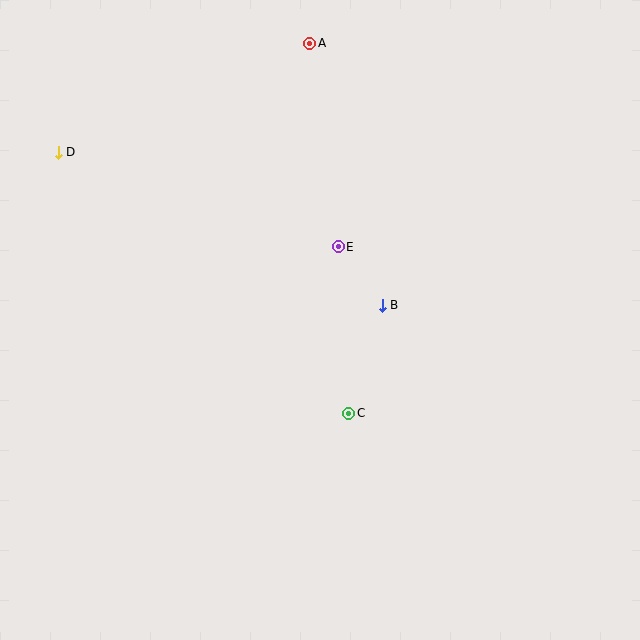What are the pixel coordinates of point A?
Point A is at (310, 43).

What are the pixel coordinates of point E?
Point E is at (338, 247).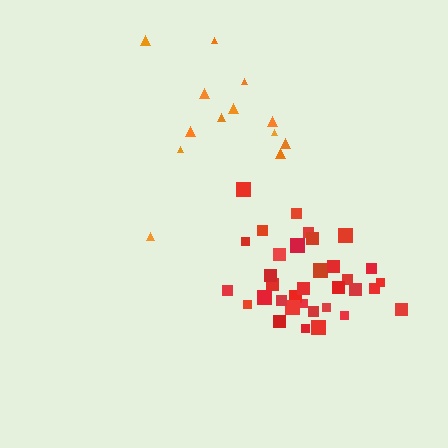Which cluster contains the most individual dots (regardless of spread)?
Red (34).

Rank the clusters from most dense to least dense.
red, orange.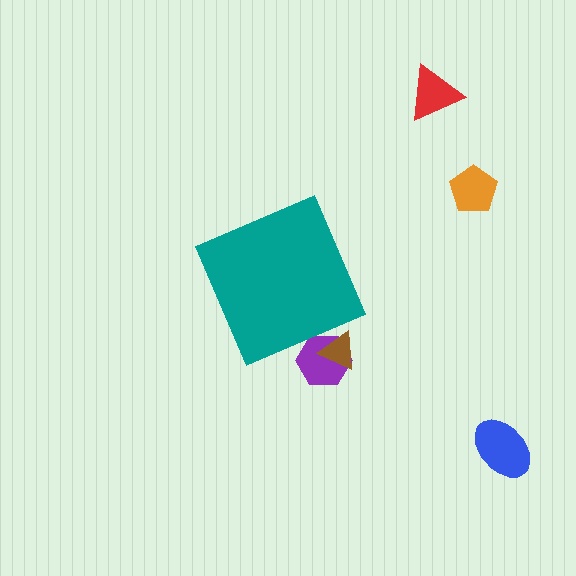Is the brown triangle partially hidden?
Yes, the brown triangle is partially hidden behind the teal diamond.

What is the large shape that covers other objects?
A teal diamond.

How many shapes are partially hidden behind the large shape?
2 shapes are partially hidden.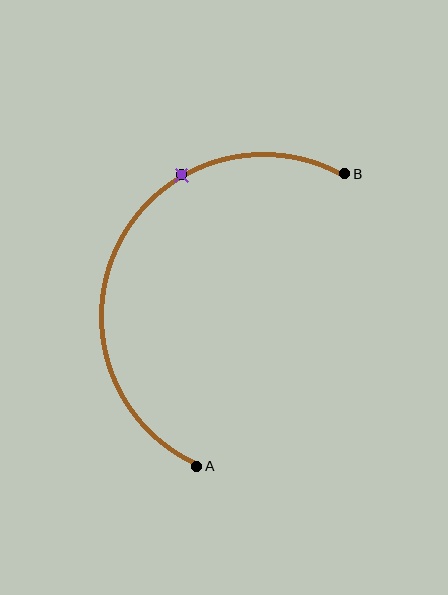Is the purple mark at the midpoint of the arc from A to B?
No. The purple mark lies on the arc but is closer to endpoint B. The arc midpoint would be at the point on the curve equidistant along the arc from both A and B.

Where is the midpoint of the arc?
The arc midpoint is the point on the curve farthest from the straight line joining A and B. It sits to the left of that line.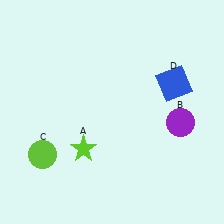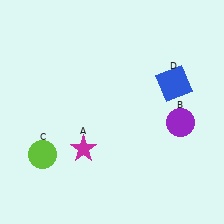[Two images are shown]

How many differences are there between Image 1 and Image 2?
There is 1 difference between the two images.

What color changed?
The star (A) changed from lime in Image 1 to magenta in Image 2.